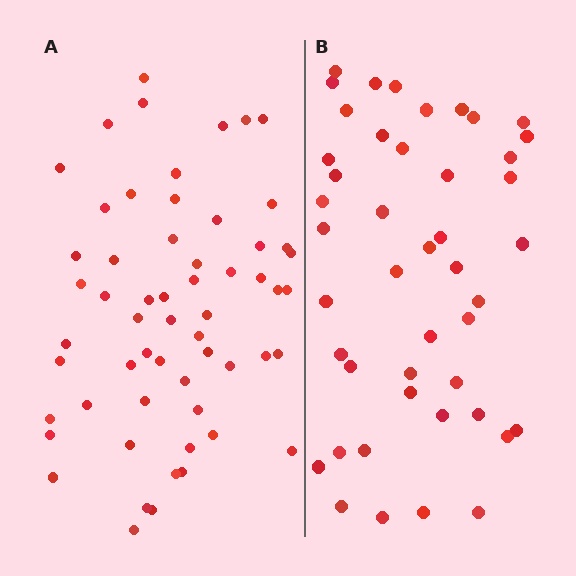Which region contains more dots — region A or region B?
Region A (the left region) has more dots.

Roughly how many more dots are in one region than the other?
Region A has approximately 15 more dots than region B.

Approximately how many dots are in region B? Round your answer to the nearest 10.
About 40 dots. (The exact count is 45, which rounds to 40.)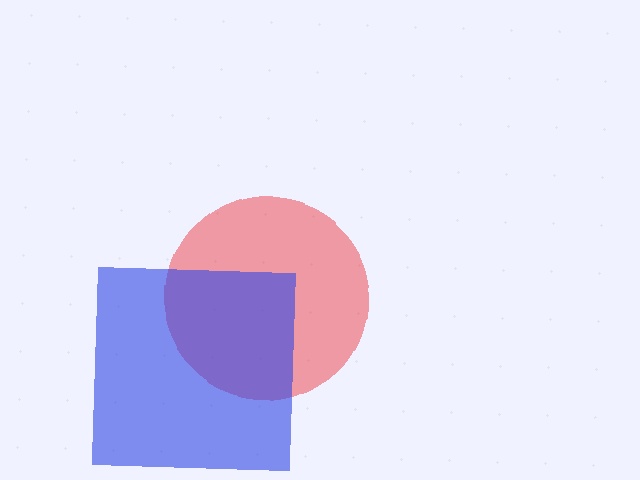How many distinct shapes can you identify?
There are 2 distinct shapes: a red circle, a blue square.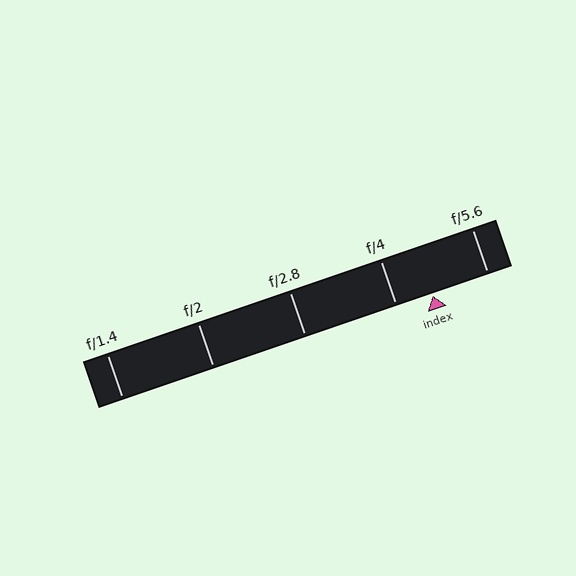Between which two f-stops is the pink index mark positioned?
The index mark is between f/4 and f/5.6.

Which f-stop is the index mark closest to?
The index mark is closest to f/4.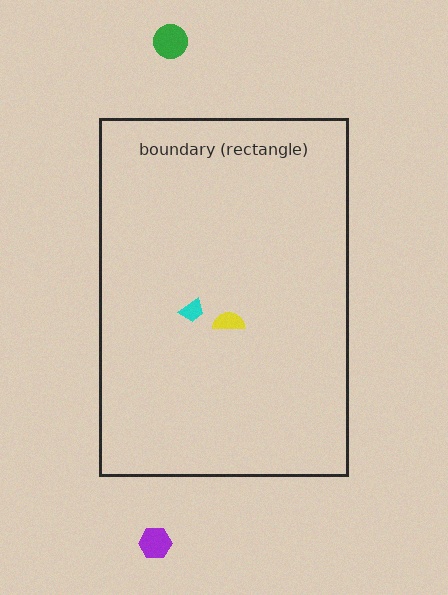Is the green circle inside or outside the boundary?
Outside.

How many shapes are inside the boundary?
2 inside, 2 outside.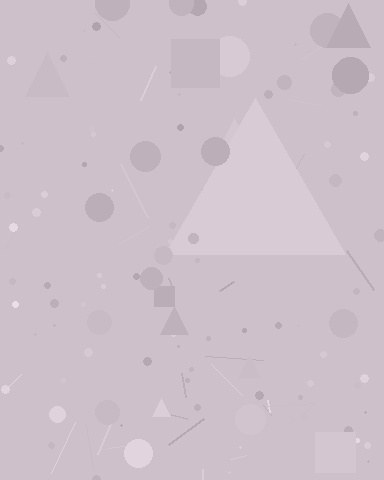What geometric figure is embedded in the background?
A triangle is embedded in the background.